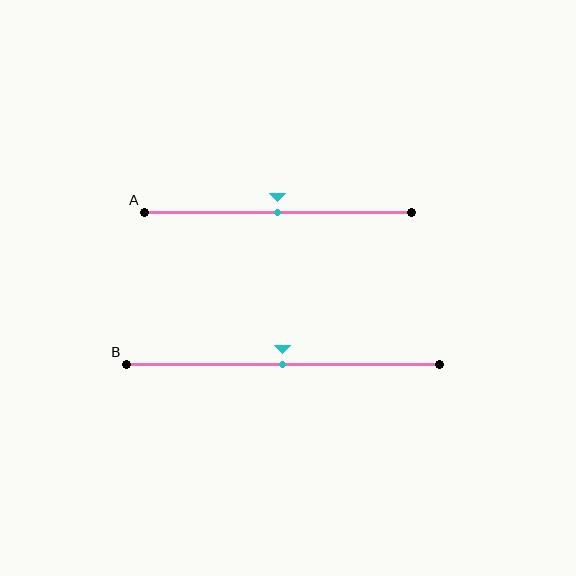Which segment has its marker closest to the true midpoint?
Segment A has its marker closest to the true midpoint.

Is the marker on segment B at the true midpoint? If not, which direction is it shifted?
Yes, the marker on segment B is at the true midpoint.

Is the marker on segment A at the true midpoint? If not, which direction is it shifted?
Yes, the marker on segment A is at the true midpoint.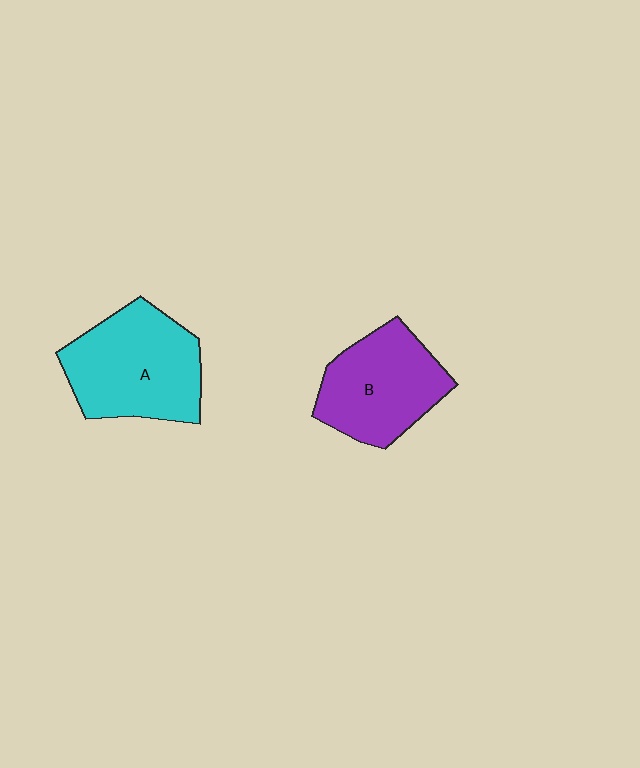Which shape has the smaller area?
Shape B (purple).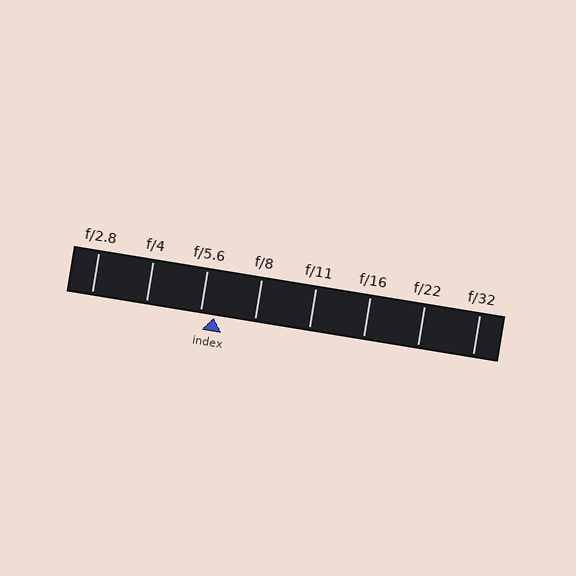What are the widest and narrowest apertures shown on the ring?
The widest aperture shown is f/2.8 and the narrowest is f/32.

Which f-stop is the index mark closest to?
The index mark is closest to f/5.6.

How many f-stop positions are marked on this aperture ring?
There are 8 f-stop positions marked.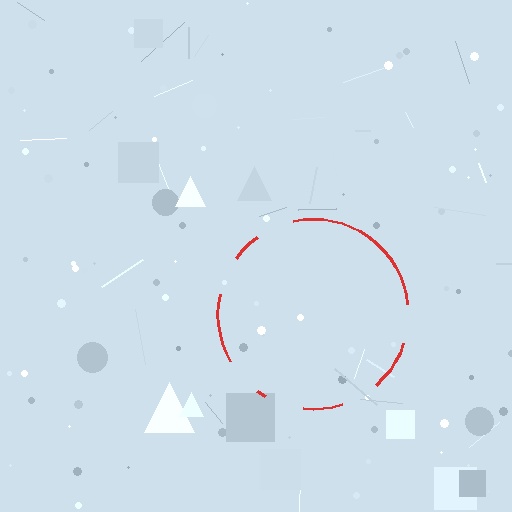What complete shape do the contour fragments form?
The contour fragments form a circle.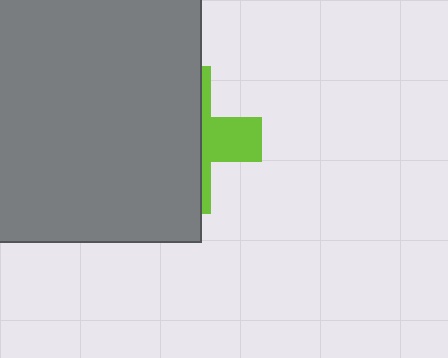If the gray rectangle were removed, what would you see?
You would see the complete lime cross.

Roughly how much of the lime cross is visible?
A small part of it is visible (roughly 33%).